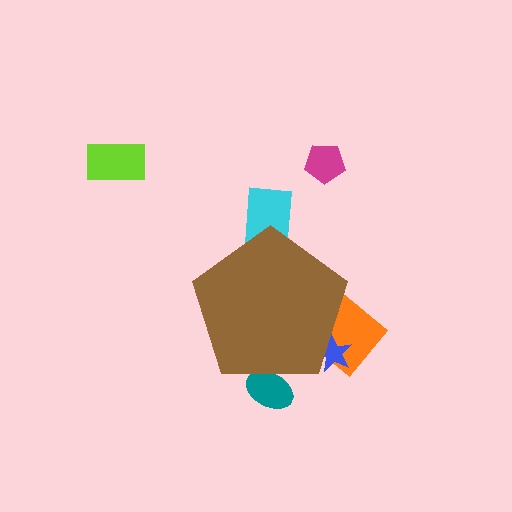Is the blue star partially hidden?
Yes, the blue star is partially hidden behind the brown pentagon.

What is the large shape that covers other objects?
A brown pentagon.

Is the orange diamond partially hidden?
Yes, the orange diamond is partially hidden behind the brown pentagon.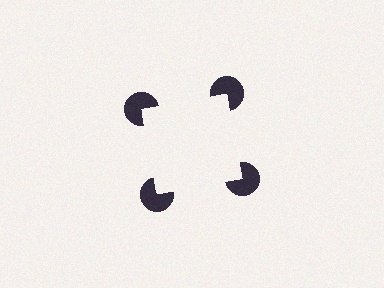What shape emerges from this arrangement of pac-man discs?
An illusory square — its edges are inferred from the aligned wedge cuts in the pac-man discs, not physically drawn.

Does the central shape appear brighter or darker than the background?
It typically appears slightly brighter than the background, even though no actual brightness change is drawn.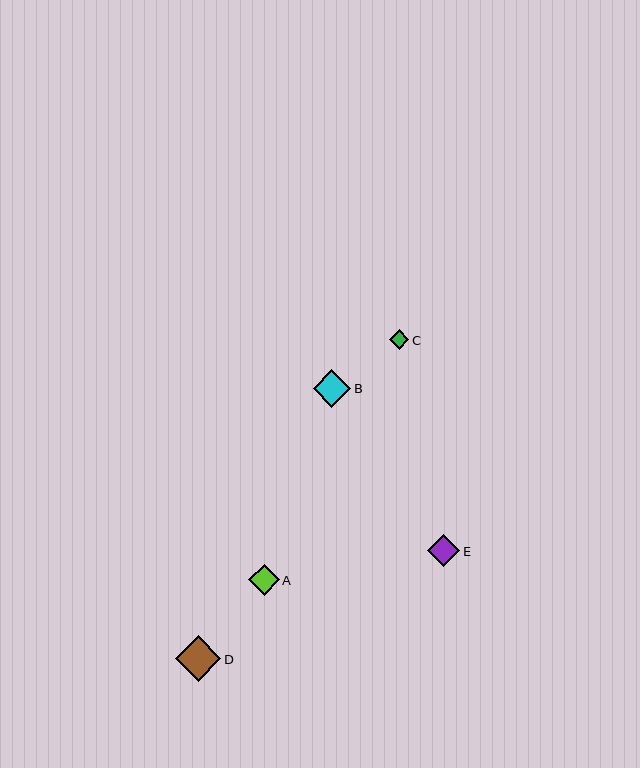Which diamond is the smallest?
Diamond C is the smallest with a size of approximately 19 pixels.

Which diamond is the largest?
Diamond D is the largest with a size of approximately 45 pixels.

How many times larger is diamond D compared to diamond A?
Diamond D is approximately 1.5 times the size of diamond A.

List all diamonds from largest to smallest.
From largest to smallest: D, B, E, A, C.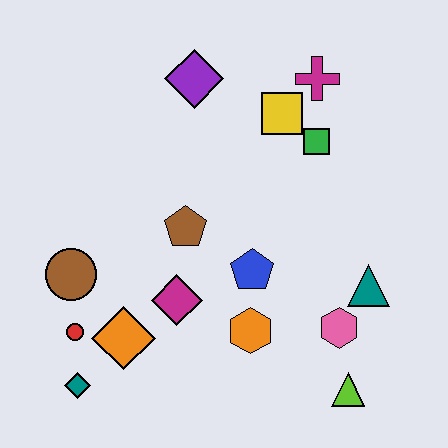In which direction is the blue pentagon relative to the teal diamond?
The blue pentagon is to the right of the teal diamond.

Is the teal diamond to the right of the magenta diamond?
No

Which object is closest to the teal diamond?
The red circle is closest to the teal diamond.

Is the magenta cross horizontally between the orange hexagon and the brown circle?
No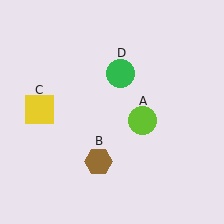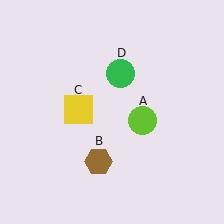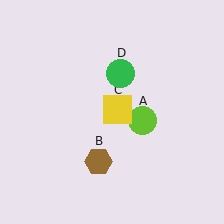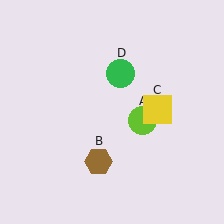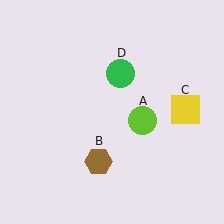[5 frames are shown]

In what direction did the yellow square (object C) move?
The yellow square (object C) moved right.